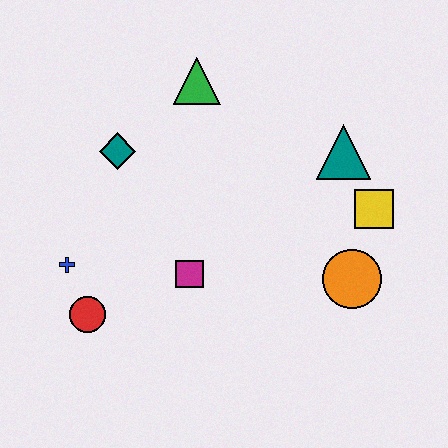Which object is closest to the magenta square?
The red circle is closest to the magenta square.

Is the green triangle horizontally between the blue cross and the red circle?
No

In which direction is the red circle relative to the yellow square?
The red circle is to the left of the yellow square.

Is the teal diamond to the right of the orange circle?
No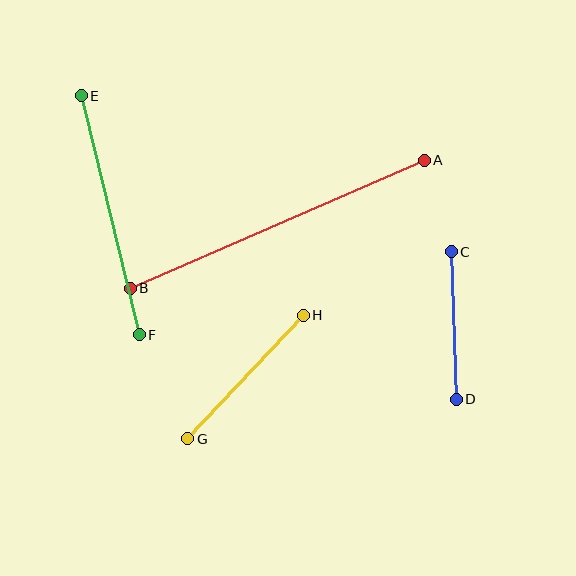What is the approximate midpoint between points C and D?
The midpoint is at approximately (454, 326) pixels.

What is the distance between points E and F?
The distance is approximately 246 pixels.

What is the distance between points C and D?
The distance is approximately 148 pixels.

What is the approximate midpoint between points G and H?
The midpoint is at approximately (245, 377) pixels.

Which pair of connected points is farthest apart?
Points A and B are farthest apart.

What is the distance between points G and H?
The distance is approximately 169 pixels.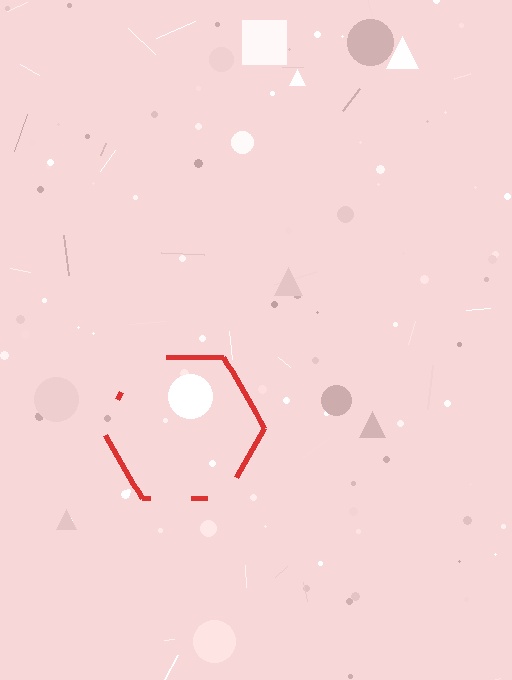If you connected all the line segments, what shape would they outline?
They would outline a hexagon.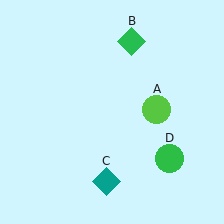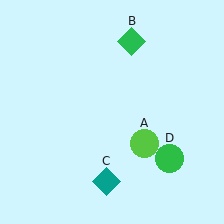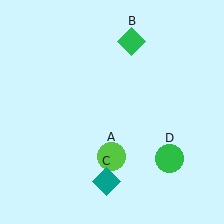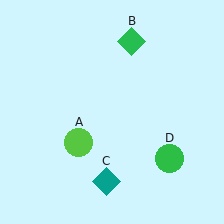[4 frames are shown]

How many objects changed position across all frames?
1 object changed position: lime circle (object A).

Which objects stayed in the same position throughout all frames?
Green diamond (object B) and teal diamond (object C) and green circle (object D) remained stationary.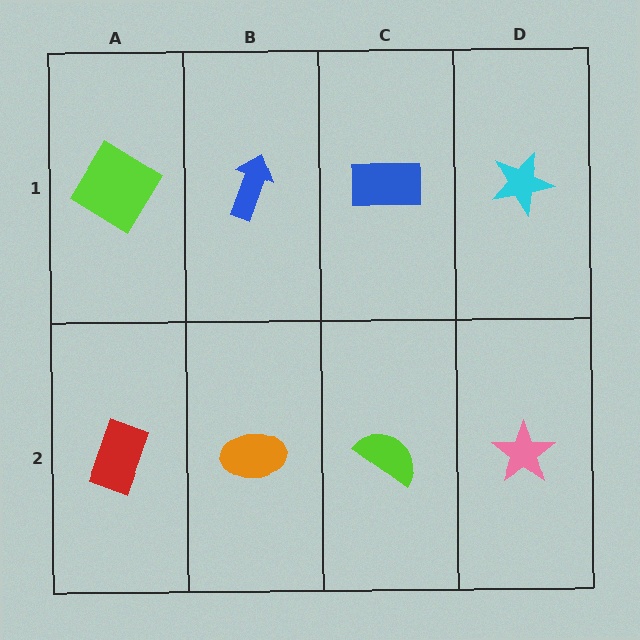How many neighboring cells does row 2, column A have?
2.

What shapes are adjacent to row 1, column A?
A red rectangle (row 2, column A), a blue arrow (row 1, column B).